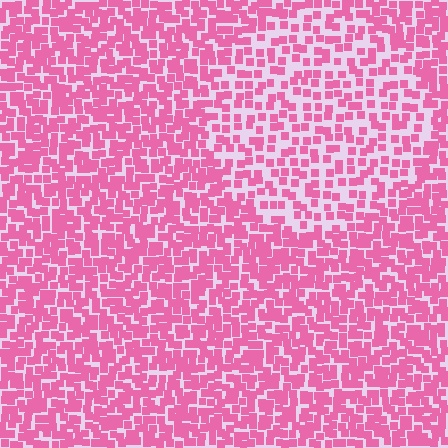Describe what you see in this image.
The image contains small pink elements arranged at two different densities. A circle-shaped region is visible where the elements are less densely packed than the surrounding area.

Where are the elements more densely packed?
The elements are more densely packed outside the circle boundary.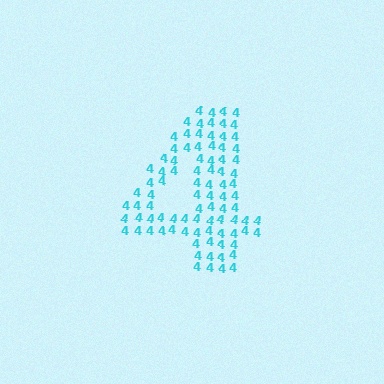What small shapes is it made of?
It is made of small digit 4's.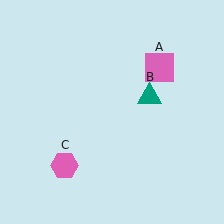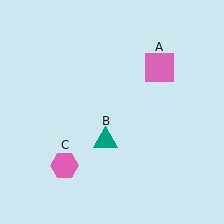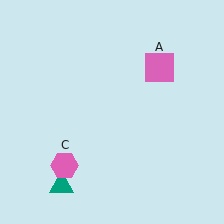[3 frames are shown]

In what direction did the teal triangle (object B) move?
The teal triangle (object B) moved down and to the left.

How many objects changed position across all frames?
1 object changed position: teal triangle (object B).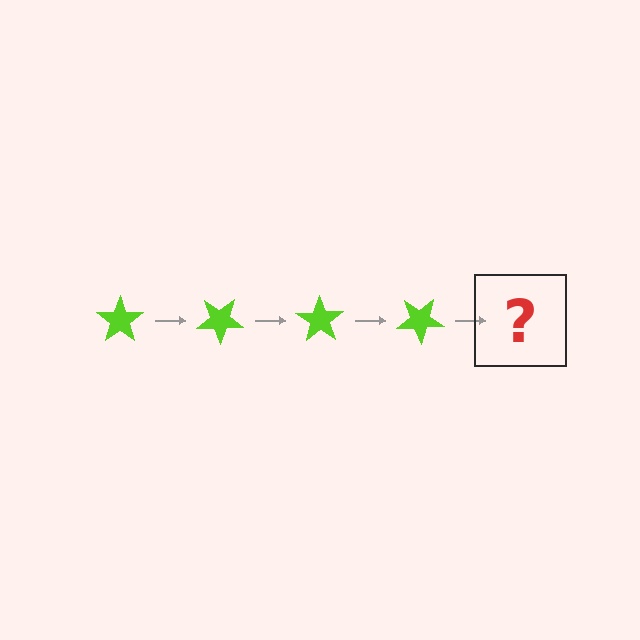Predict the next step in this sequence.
The next step is a lime star rotated 140 degrees.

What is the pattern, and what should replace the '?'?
The pattern is that the star rotates 35 degrees each step. The '?' should be a lime star rotated 140 degrees.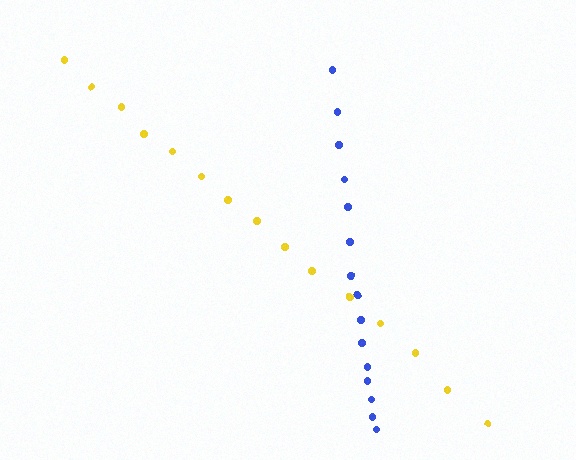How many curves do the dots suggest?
There are 2 distinct paths.